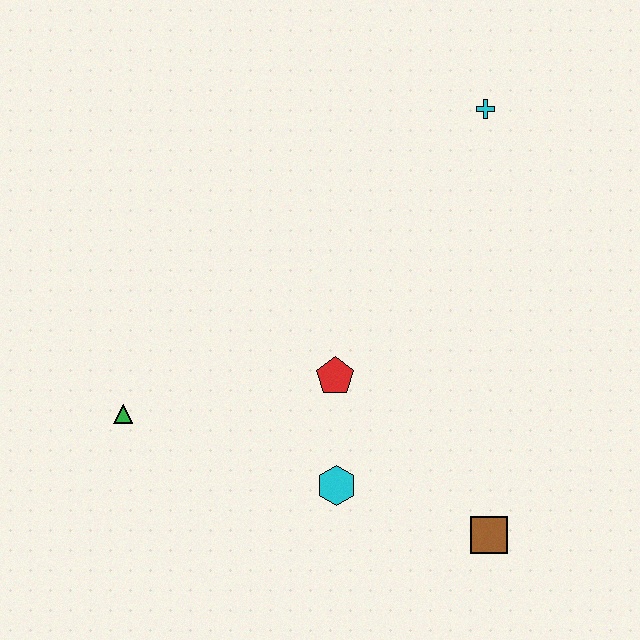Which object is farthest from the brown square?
The cyan cross is farthest from the brown square.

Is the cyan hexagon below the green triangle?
Yes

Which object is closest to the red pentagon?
The cyan hexagon is closest to the red pentagon.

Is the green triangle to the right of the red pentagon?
No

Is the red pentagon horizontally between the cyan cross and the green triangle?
Yes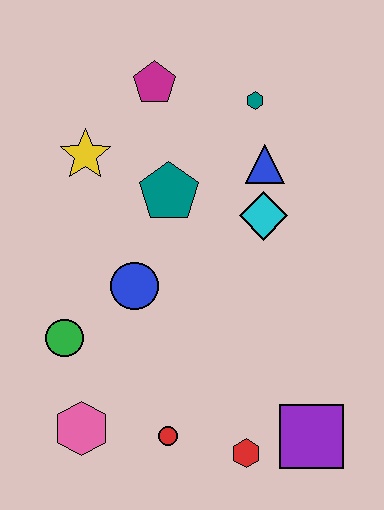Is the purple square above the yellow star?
No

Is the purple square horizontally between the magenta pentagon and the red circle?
No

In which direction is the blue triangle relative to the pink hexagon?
The blue triangle is above the pink hexagon.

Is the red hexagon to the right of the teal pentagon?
Yes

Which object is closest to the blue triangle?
The cyan diamond is closest to the blue triangle.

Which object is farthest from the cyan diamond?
The pink hexagon is farthest from the cyan diamond.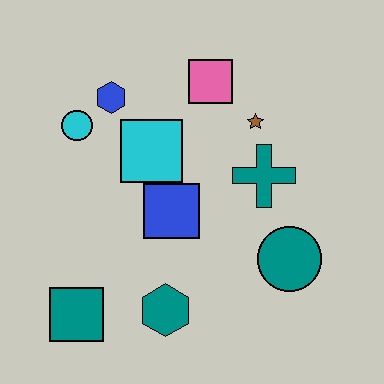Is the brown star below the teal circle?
No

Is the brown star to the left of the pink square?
No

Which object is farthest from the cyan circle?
The teal circle is farthest from the cyan circle.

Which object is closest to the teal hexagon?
The teal square is closest to the teal hexagon.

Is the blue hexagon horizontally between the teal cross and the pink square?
No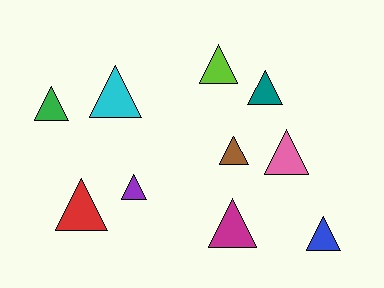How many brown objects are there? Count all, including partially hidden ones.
There is 1 brown object.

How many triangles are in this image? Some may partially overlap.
There are 10 triangles.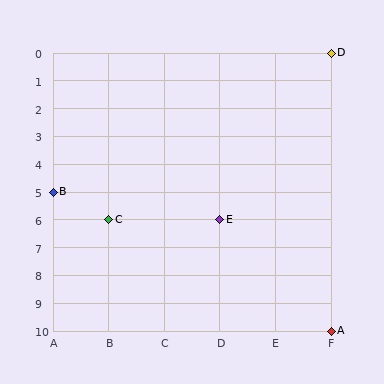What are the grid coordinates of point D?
Point D is at grid coordinates (F, 0).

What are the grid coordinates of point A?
Point A is at grid coordinates (F, 10).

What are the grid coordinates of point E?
Point E is at grid coordinates (D, 6).